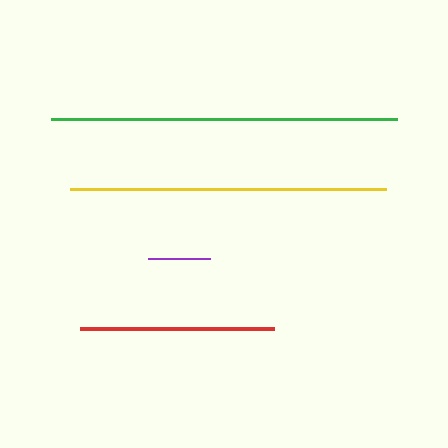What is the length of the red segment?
The red segment is approximately 193 pixels long.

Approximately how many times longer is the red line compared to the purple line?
The red line is approximately 3.1 times the length of the purple line.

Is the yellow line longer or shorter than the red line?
The yellow line is longer than the red line.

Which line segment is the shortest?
The purple line is the shortest at approximately 62 pixels.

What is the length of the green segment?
The green segment is approximately 346 pixels long.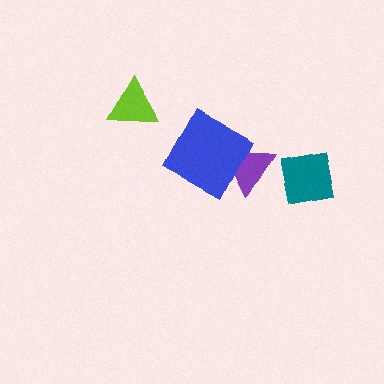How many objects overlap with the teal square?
0 objects overlap with the teal square.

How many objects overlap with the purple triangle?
1 object overlaps with the purple triangle.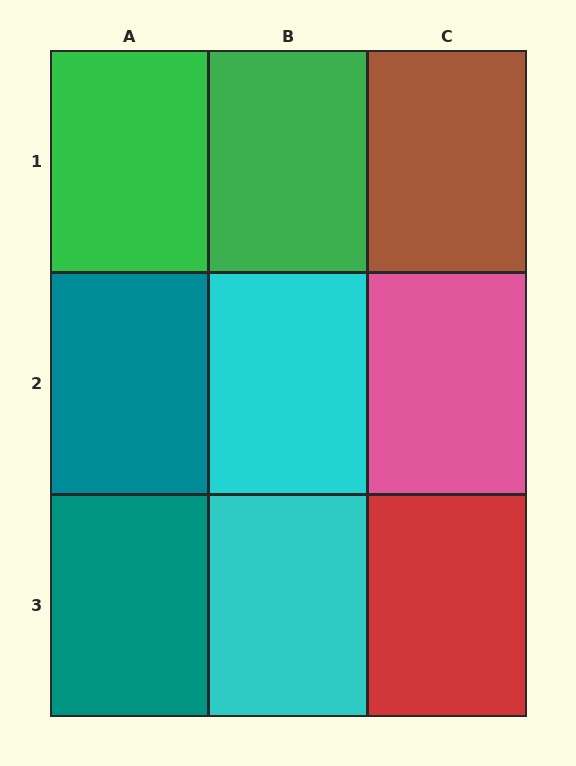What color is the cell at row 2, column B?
Cyan.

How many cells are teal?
2 cells are teal.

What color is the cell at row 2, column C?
Pink.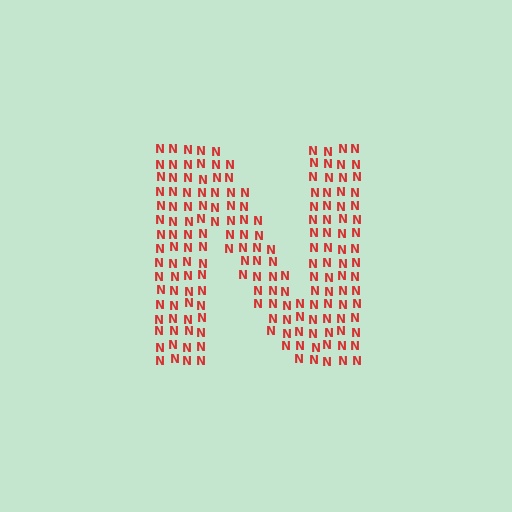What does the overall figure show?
The overall figure shows the letter N.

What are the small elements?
The small elements are letter N's.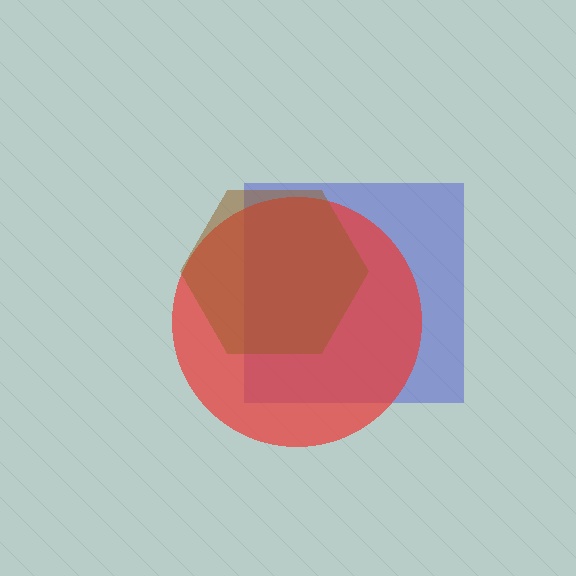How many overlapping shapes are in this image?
There are 3 overlapping shapes in the image.